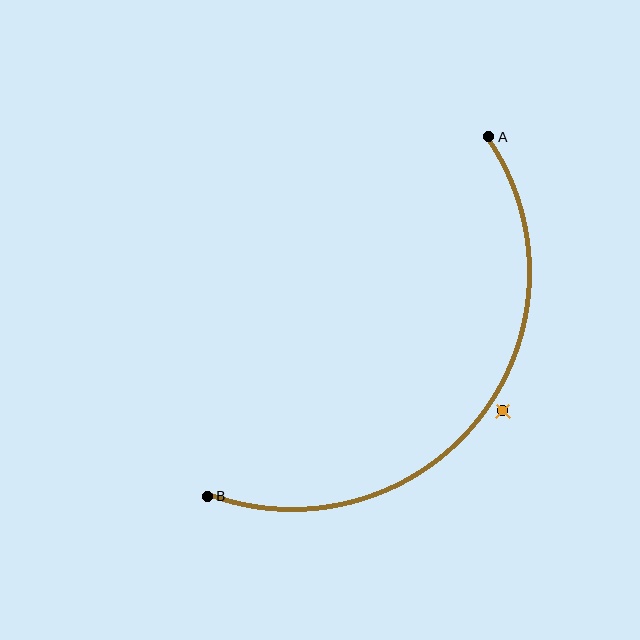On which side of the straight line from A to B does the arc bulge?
The arc bulges below and to the right of the straight line connecting A and B.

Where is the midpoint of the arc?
The arc midpoint is the point on the curve farthest from the straight line joining A and B. It sits below and to the right of that line.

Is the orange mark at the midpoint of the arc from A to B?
No — the orange mark does not lie on the arc at all. It sits slightly outside the curve.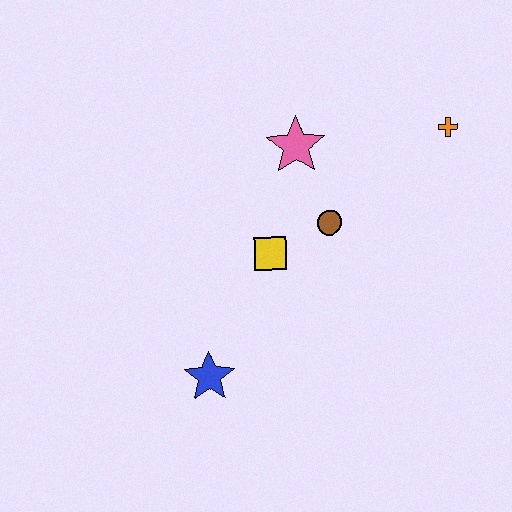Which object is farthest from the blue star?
The orange cross is farthest from the blue star.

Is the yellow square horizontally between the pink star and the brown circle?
No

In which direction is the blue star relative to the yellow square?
The blue star is below the yellow square.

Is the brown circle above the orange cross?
No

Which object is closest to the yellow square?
The brown circle is closest to the yellow square.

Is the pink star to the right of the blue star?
Yes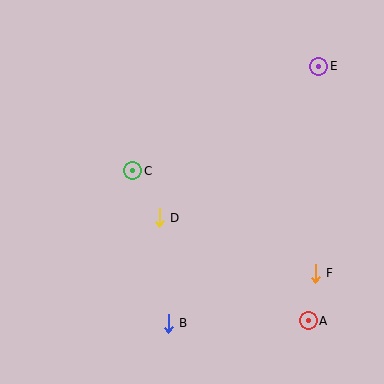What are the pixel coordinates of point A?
Point A is at (308, 321).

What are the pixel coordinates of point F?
Point F is at (315, 273).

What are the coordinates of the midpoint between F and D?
The midpoint between F and D is at (237, 246).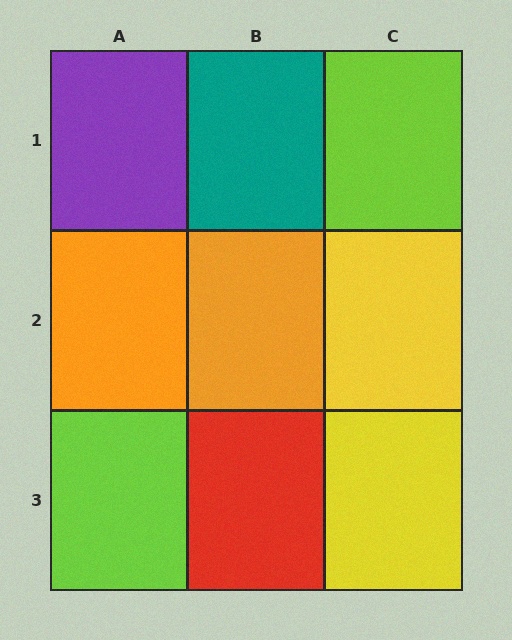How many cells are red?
1 cell is red.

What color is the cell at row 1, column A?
Purple.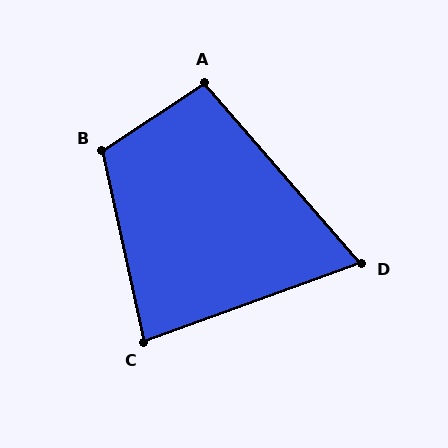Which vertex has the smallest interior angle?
D, at approximately 69 degrees.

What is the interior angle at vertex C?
Approximately 83 degrees (acute).